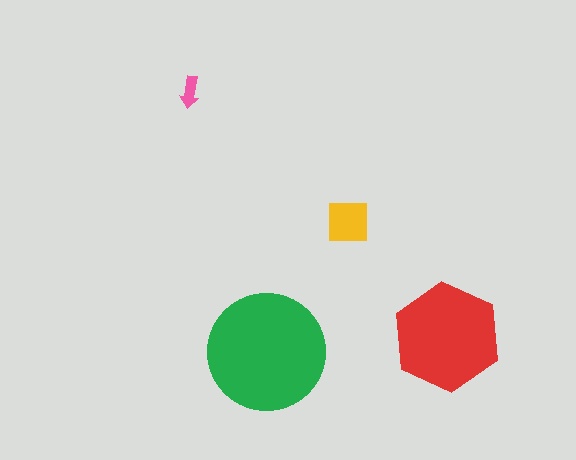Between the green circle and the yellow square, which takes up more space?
The green circle.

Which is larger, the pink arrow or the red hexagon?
The red hexagon.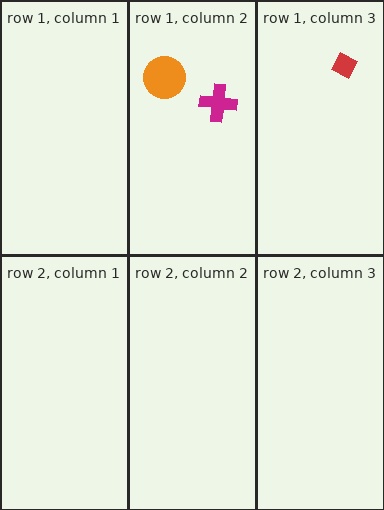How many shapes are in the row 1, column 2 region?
2.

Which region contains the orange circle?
The row 1, column 2 region.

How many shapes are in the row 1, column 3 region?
1.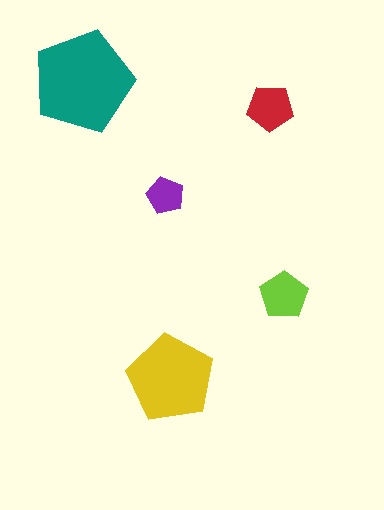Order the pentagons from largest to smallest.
the teal one, the yellow one, the lime one, the red one, the purple one.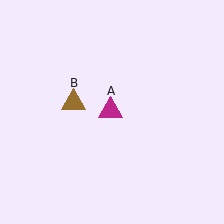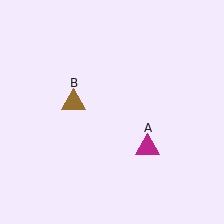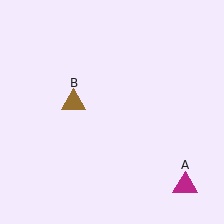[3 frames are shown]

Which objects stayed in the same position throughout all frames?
Brown triangle (object B) remained stationary.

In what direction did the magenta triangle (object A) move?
The magenta triangle (object A) moved down and to the right.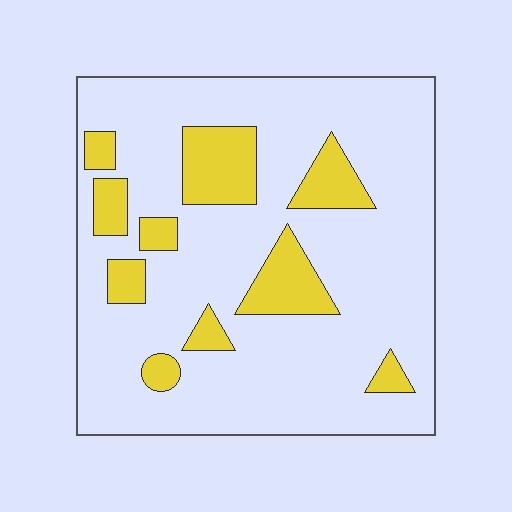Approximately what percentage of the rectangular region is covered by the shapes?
Approximately 20%.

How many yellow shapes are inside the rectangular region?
10.